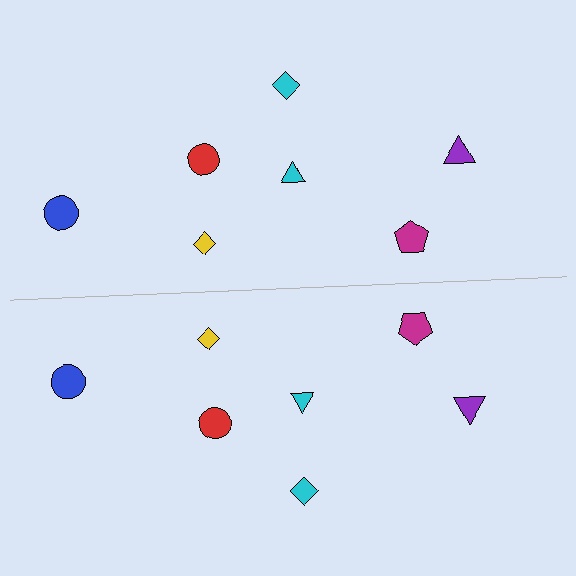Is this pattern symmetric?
Yes, this pattern has bilateral (reflection) symmetry.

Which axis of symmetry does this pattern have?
The pattern has a horizontal axis of symmetry running through the center of the image.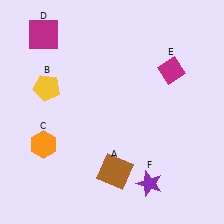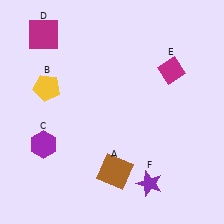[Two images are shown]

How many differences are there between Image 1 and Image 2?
There is 1 difference between the two images.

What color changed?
The hexagon (C) changed from orange in Image 1 to purple in Image 2.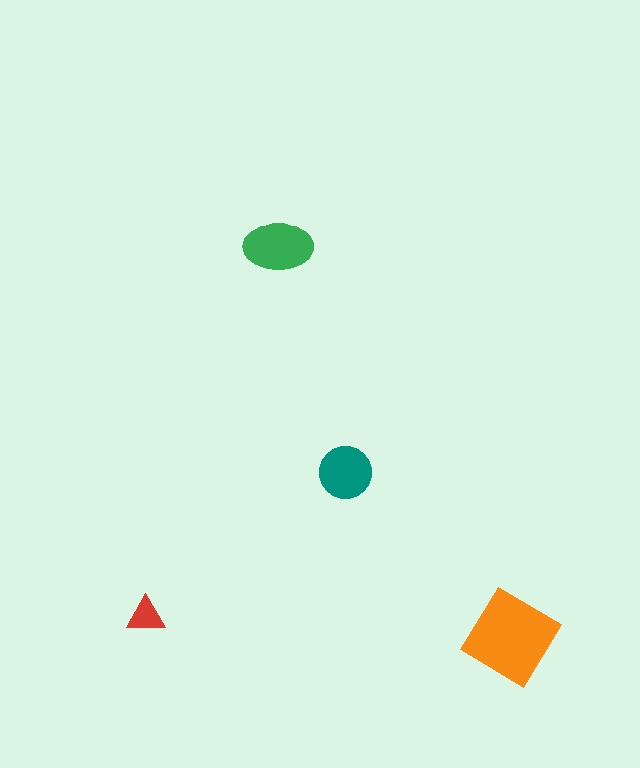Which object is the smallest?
The red triangle.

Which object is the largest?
The orange diamond.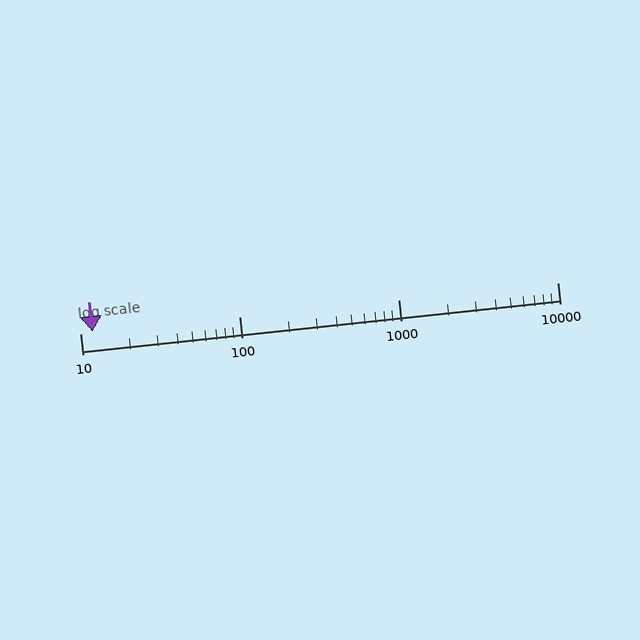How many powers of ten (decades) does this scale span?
The scale spans 3 decades, from 10 to 10000.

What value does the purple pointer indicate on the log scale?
The pointer indicates approximately 12.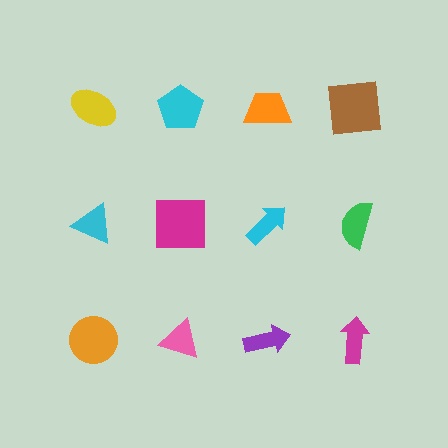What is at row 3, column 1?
An orange circle.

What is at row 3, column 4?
A magenta arrow.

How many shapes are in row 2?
4 shapes.